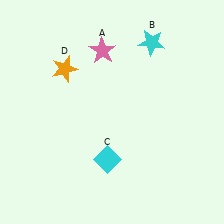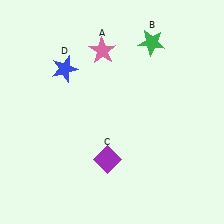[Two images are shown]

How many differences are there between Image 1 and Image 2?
There are 3 differences between the two images.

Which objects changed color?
B changed from cyan to green. C changed from cyan to purple. D changed from orange to blue.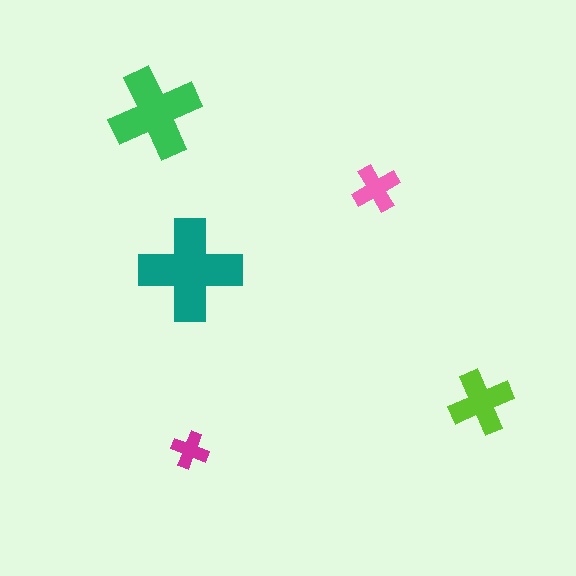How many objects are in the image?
There are 5 objects in the image.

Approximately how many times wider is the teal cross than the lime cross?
About 1.5 times wider.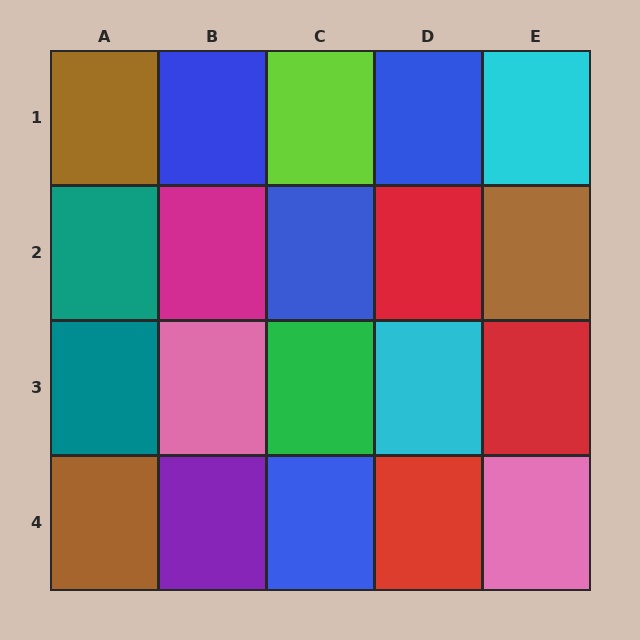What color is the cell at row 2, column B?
Magenta.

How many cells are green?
1 cell is green.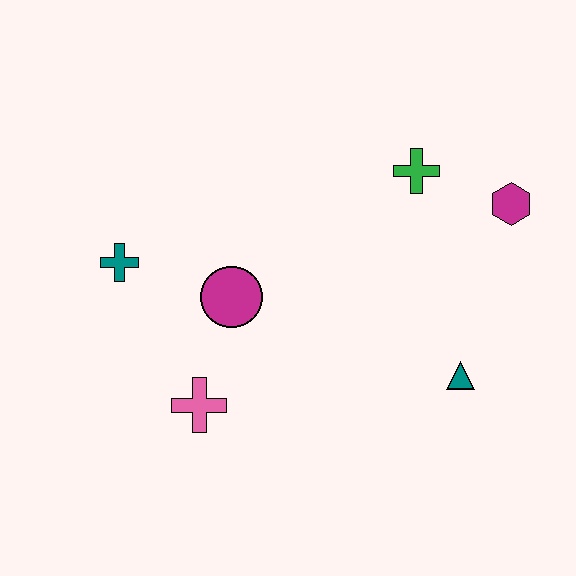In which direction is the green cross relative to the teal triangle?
The green cross is above the teal triangle.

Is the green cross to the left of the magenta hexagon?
Yes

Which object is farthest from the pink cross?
The magenta hexagon is farthest from the pink cross.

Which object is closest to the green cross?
The magenta hexagon is closest to the green cross.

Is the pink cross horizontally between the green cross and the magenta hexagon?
No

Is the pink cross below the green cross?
Yes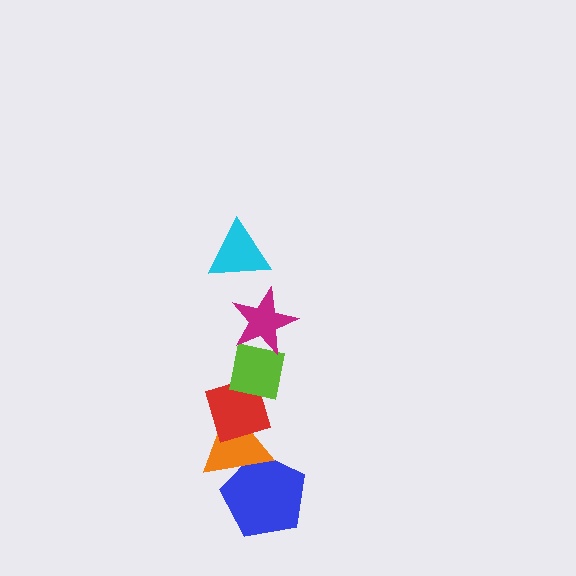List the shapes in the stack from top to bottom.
From top to bottom: the cyan triangle, the magenta star, the lime square, the red diamond, the orange triangle, the blue pentagon.